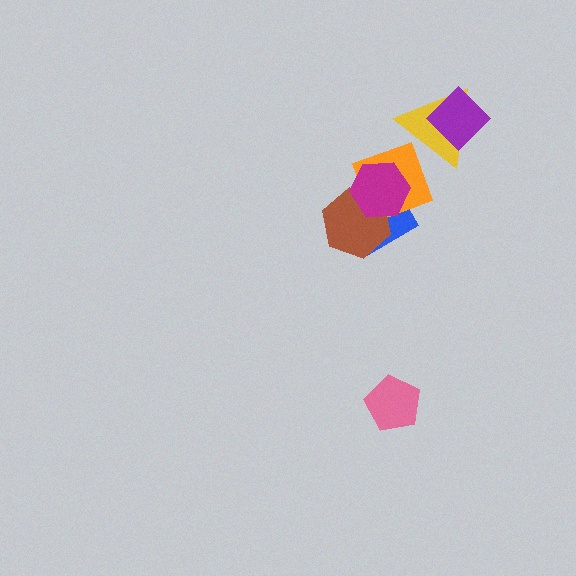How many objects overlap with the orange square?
3 objects overlap with the orange square.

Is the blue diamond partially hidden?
Yes, it is partially covered by another shape.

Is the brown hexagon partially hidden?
Yes, it is partially covered by another shape.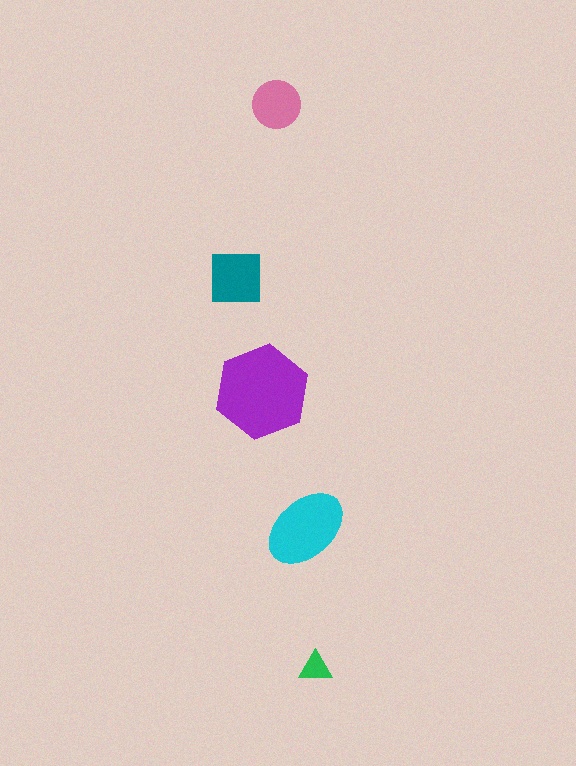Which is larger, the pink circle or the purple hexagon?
The purple hexagon.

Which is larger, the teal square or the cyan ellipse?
The cyan ellipse.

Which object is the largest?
The purple hexagon.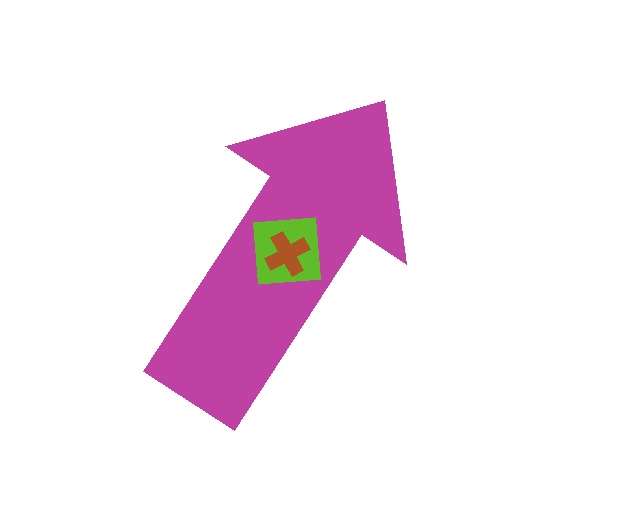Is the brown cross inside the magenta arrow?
Yes.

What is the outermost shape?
The magenta arrow.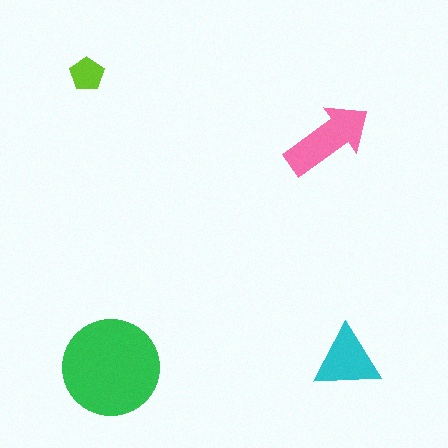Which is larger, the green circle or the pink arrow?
The green circle.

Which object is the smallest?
The lime pentagon.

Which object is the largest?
The green circle.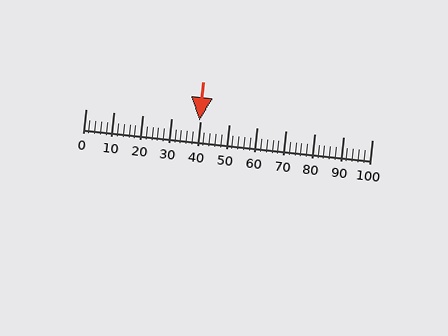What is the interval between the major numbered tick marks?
The major tick marks are spaced 10 units apart.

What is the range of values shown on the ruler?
The ruler shows values from 0 to 100.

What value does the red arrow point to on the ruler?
The red arrow points to approximately 40.